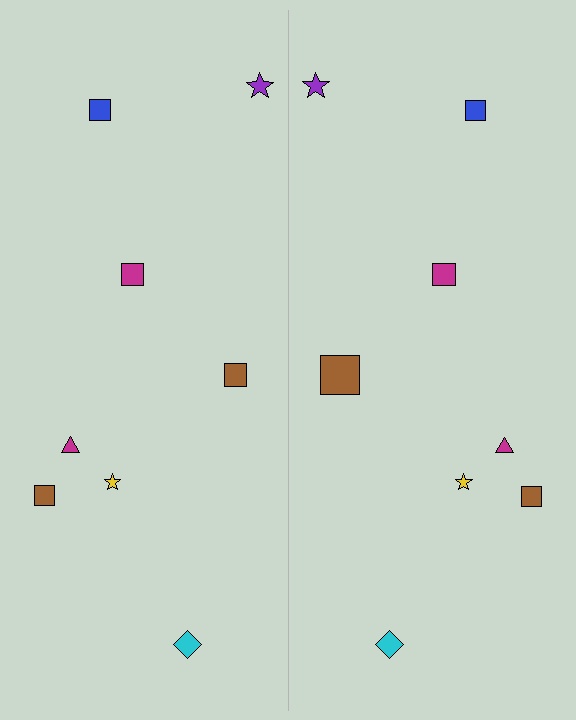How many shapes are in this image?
There are 16 shapes in this image.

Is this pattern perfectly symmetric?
No, the pattern is not perfectly symmetric. The brown square on the right side has a different size than its mirror counterpart.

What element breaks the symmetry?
The brown square on the right side has a different size than its mirror counterpart.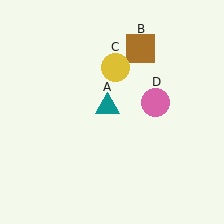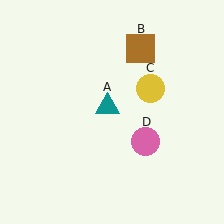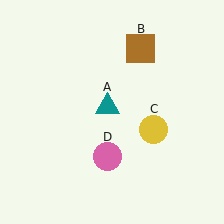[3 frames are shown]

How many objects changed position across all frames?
2 objects changed position: yellow circle (object C), pink circle (object D).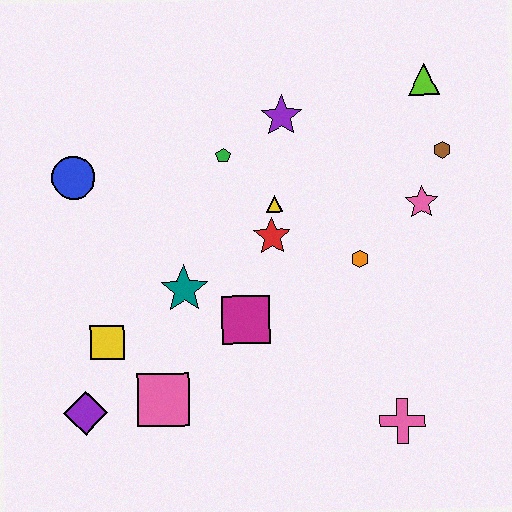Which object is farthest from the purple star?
The purple diamond is farthest from the purple star.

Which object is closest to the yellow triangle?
The red star is closest to the yellow triangle.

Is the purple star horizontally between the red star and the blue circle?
No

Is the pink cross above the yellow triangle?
No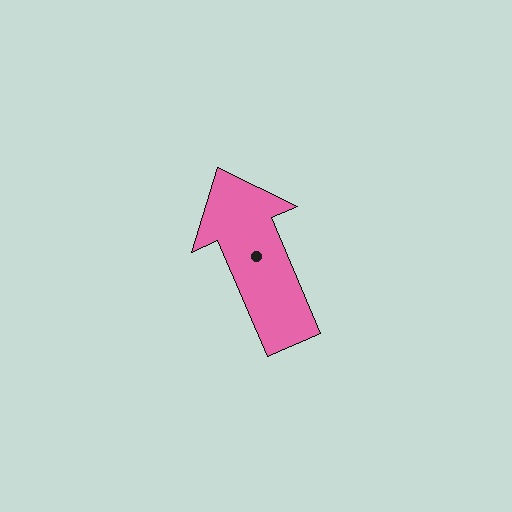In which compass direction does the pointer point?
Northwest.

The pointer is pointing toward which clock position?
Roughly 11 o'clock.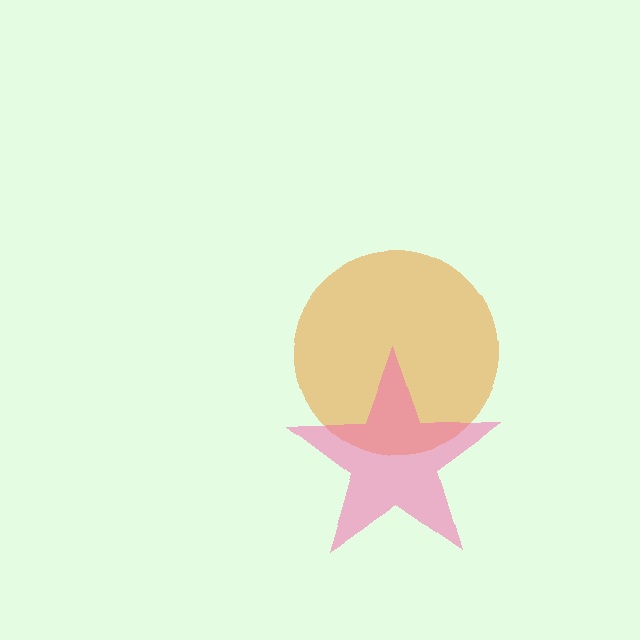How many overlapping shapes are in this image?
There are 2 overlapping shapes in the image.